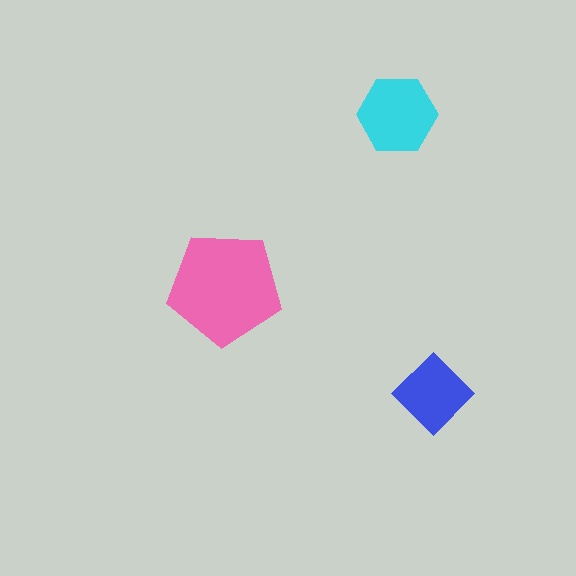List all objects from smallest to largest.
The blue diamond, the cyan hexagon, the pink pentagon.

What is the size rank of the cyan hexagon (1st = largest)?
2nd.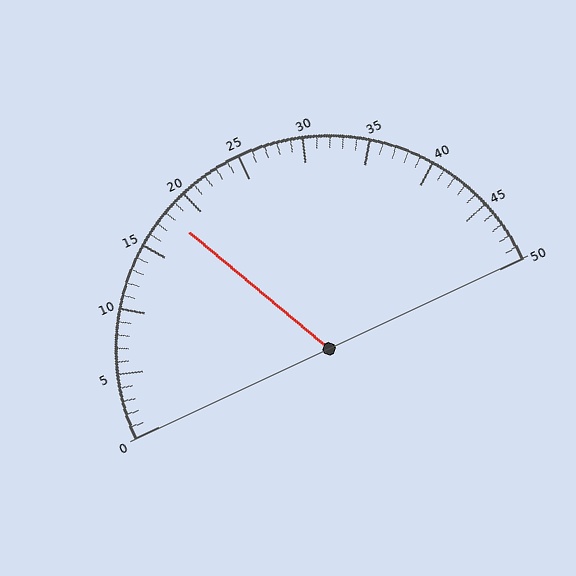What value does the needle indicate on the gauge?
The needle indicates approximately 18.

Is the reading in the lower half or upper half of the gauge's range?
The reading is in the lower half of the range (0 to 50).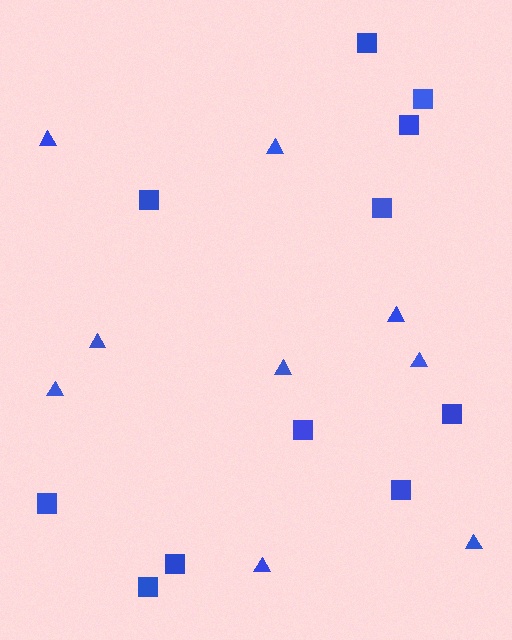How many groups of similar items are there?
There are 2 groups: one group of triangles (9) and one group of squares (11).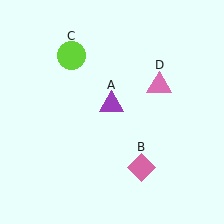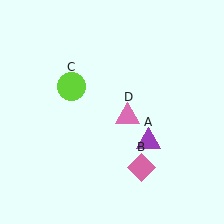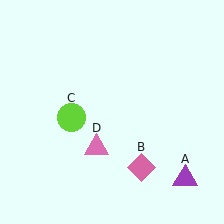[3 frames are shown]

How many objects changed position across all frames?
3 objects changed position: purple triangle (object A), lime circle (object C), pink triangle (object D).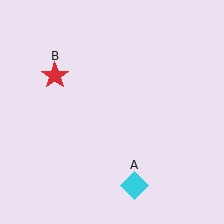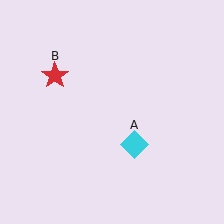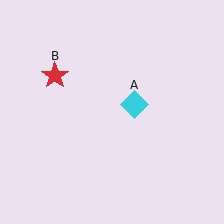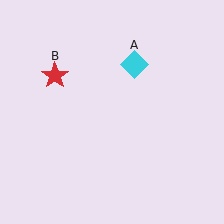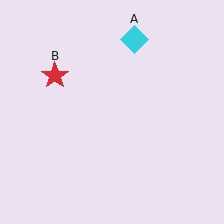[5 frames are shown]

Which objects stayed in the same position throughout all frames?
Red star (object B) remained stationary.